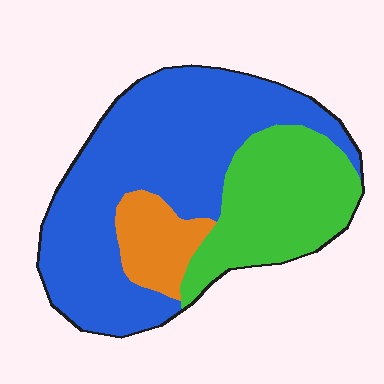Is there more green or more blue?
Blue.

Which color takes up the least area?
Orange, at roughly 10%.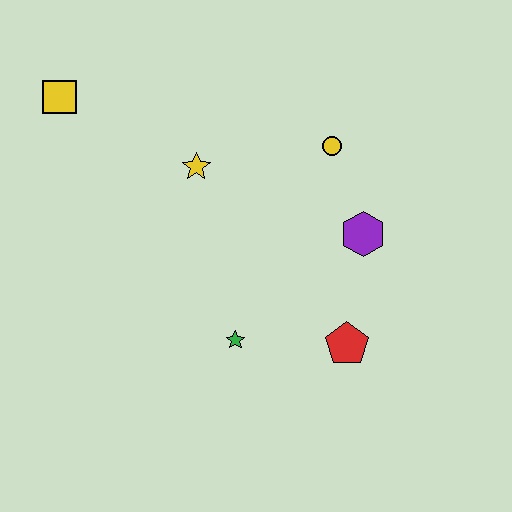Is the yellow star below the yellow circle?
Yes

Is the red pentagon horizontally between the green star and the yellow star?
No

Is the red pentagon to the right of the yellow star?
Yes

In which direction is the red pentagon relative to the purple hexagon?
The red pentagon is below the purple hexagon.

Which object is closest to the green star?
The red pentagon is closest to the green star.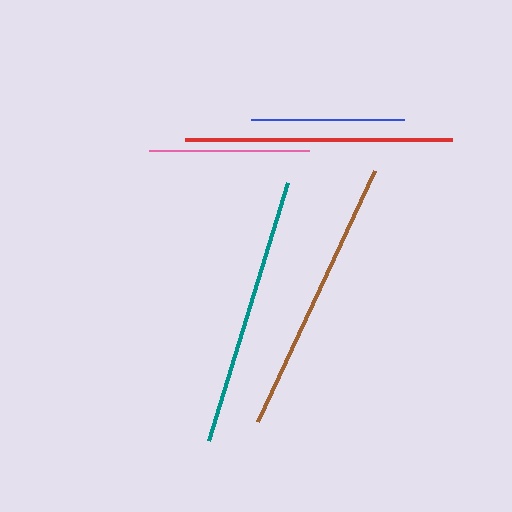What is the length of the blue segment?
The blue segment is approximately 154 pixels long.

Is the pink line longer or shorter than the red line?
The red line is longer than the pink line.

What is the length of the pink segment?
The pink segment is approximately 160 pixels long.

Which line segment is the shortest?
The blue line is the shortest at approximately 154 pixels.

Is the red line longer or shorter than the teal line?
The teal line is longer than the red line.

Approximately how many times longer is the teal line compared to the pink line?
The teal line is approximately 1.7 times the length of the pink line.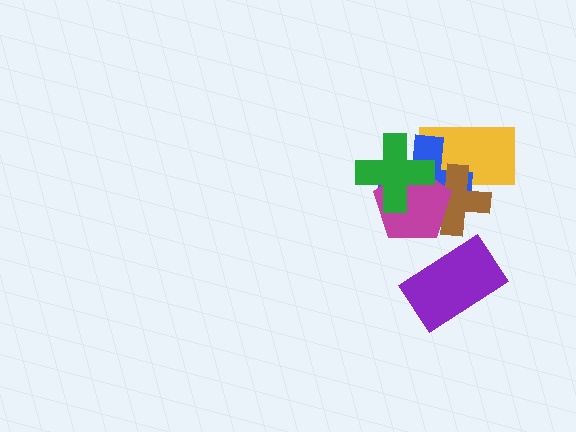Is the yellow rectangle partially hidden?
Yes, it is partially covered by another shape.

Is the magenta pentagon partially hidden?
Yes, it is partially covered by another shape.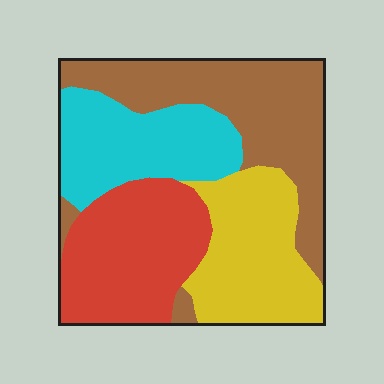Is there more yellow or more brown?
Brown.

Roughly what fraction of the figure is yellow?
Yellow covers about 25% of the figure.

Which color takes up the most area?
Brown, at roughly 30%.